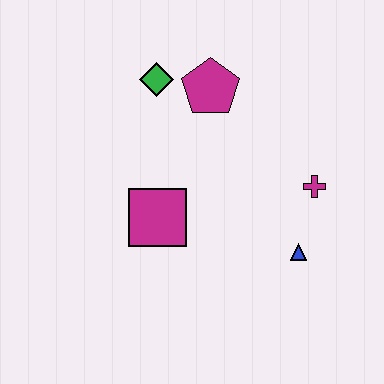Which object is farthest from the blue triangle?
The green diamond is farthest from the blue triangle.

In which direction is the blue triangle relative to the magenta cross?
The blue triangle is below the magenta cross.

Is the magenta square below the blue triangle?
No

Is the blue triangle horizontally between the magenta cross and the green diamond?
Yes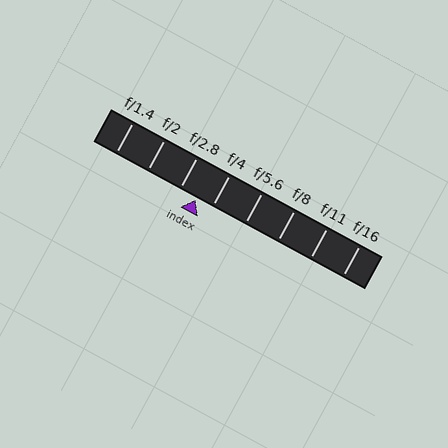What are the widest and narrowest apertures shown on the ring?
The widest aperture shown is f/1.4 and the narrowest is f/16.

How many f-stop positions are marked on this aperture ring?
There are 8 f-stop positions marked.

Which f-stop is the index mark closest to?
The index mark is closest to f/4.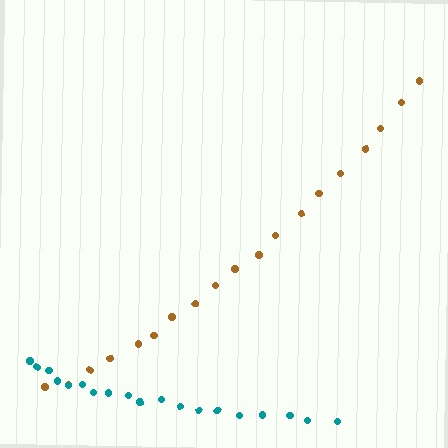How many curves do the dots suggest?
There are 2 distinct paths.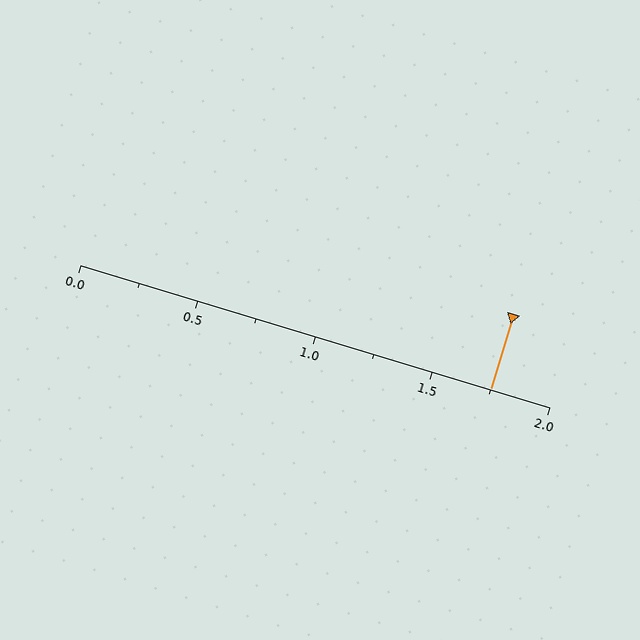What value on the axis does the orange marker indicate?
The marker indicates approximately 1.75.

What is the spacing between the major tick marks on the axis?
The major ticks are spaced 0.5 apart.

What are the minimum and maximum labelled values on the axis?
The axis runs from 0.0 to 2.0.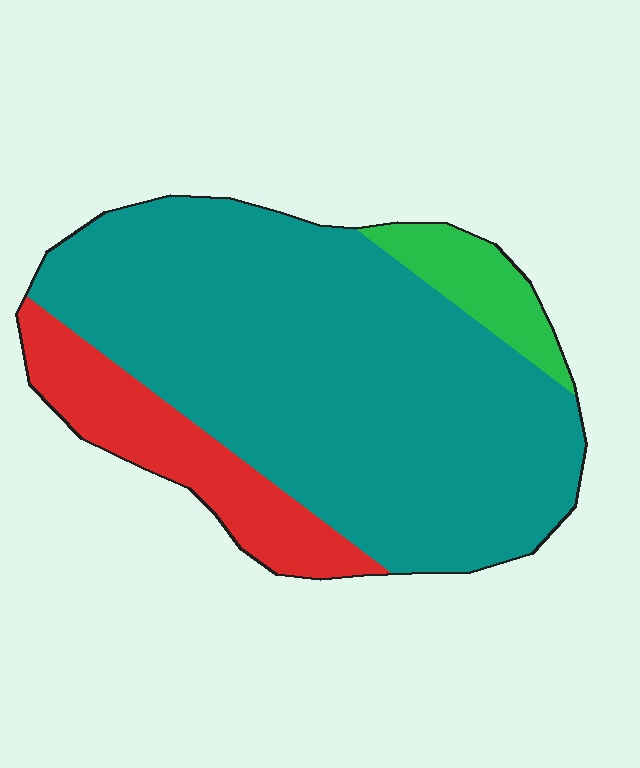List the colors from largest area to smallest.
From largest to smallest: teal, red, green.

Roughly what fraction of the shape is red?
Red covers around 15% of the shape.